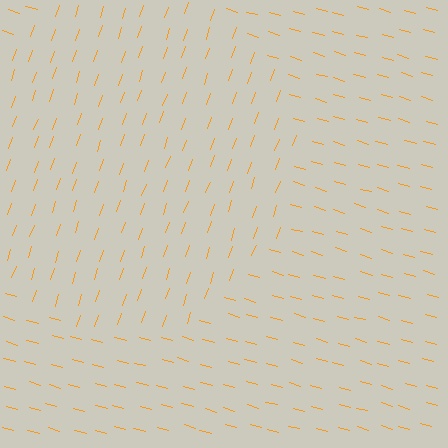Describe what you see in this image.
The image is filled with small orange line segments. A circle region in the image has lines oriented differently from the surrounding lines, creating a visible texture boundary.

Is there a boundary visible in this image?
Yes, there is a texture boundary formed by a change in line orientation.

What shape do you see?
I see a circle.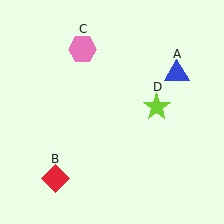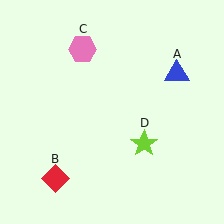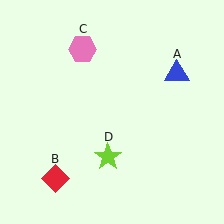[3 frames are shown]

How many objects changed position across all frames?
1 object changed position: lime star (object D).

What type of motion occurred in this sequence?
The lime star (object D) rotated clockwise around the center of the scene.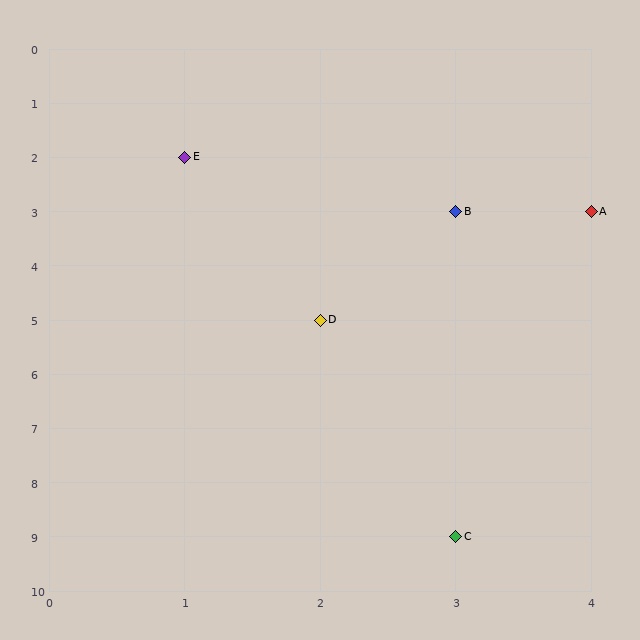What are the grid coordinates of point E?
Point E is at grid coordinates (1, 2).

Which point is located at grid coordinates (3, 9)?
Point C is at (3, 9).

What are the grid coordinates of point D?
Point D is at grid coordinates (2, 5).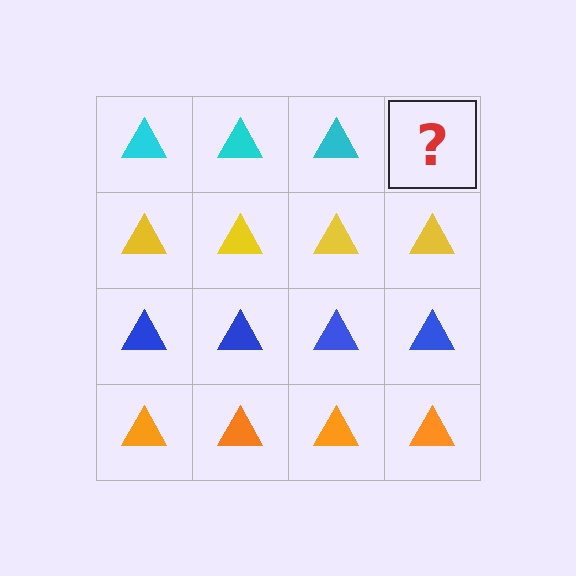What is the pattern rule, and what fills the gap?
The rule is that each row has a consistent color. The gap should be filled with a cyan triangle.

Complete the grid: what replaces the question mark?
The question mark should be replaced with a cyan triangle.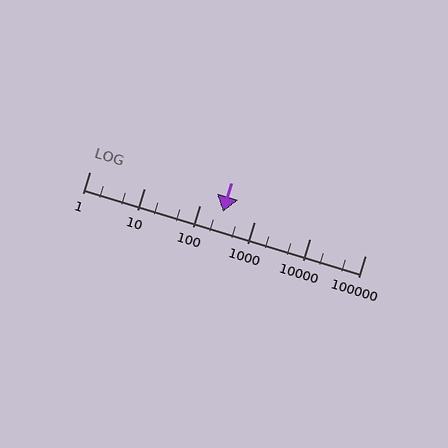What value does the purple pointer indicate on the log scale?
The pointer indicates approximately 260.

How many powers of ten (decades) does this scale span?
The scale spans 5 decades, from 1 to 100000.